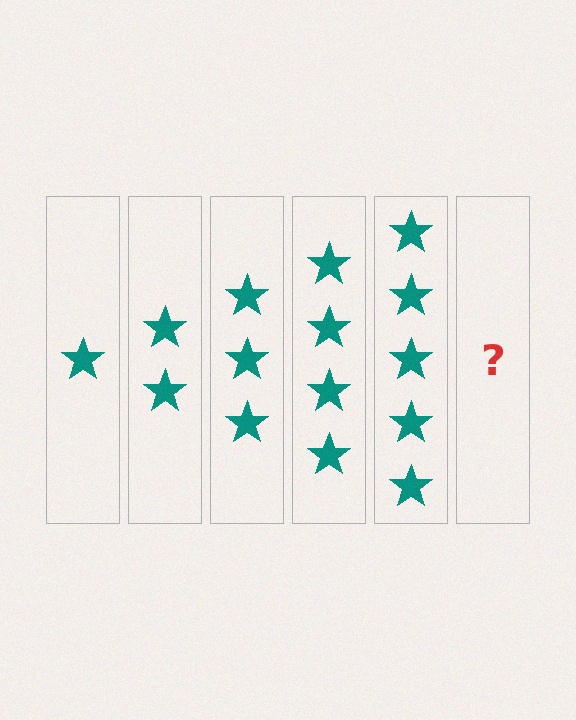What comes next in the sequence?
The next element should be 6 stars.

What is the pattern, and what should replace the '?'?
The pattern is that each step adds one more star. The '?' should be 6 stars.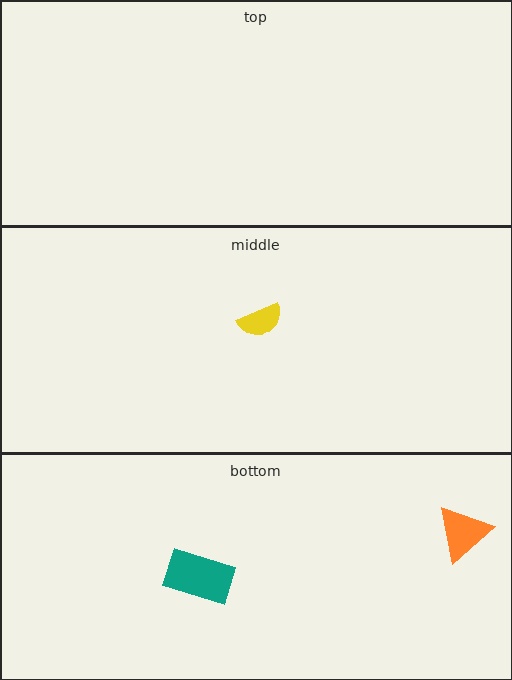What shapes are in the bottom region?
The orange triangle, the teal rectangle.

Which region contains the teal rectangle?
The bottom region.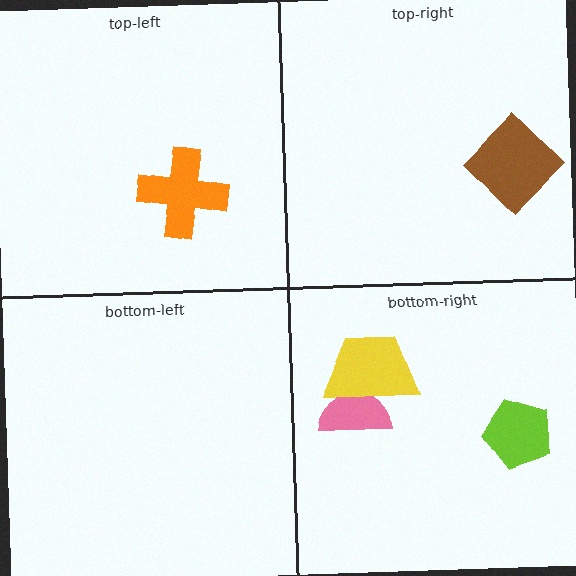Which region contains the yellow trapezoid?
The bottom-right region.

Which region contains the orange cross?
The top-left region.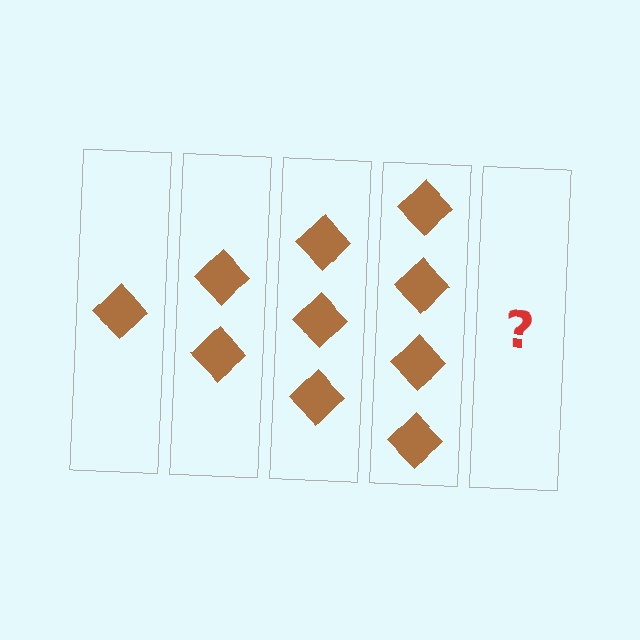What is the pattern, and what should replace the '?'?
The pattern is that each step adds one more diamond. The '?' should be 5 diamonds.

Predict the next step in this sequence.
The next step is 5 diamonds.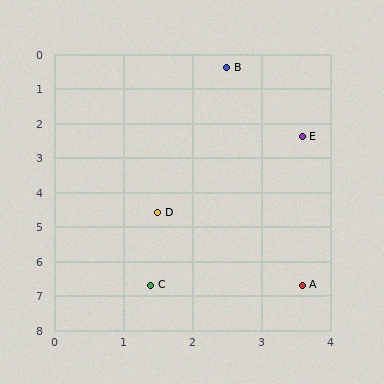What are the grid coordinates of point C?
Point C is at approximately (1.4, 6.7).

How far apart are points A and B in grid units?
Points A and B are about 6.4 grid units apart.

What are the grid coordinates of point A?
Point A is at approximately (3.6, 6.7).